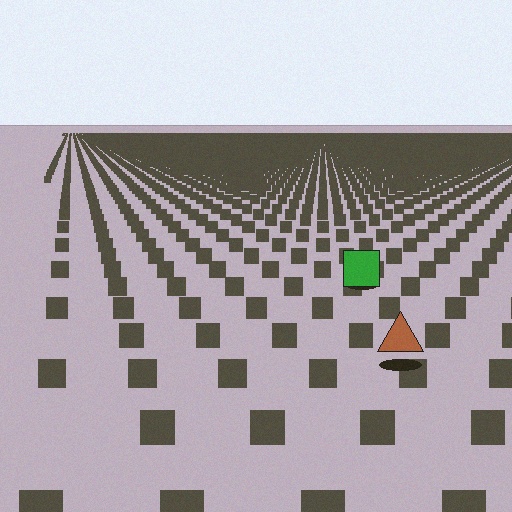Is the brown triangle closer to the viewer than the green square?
Yes. The brown triangle is closer — you can tell from the texture gradient: the ground texture is coarser near it.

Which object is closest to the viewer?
The brown triangle is closest. The texture marks near it are larger and more spread out.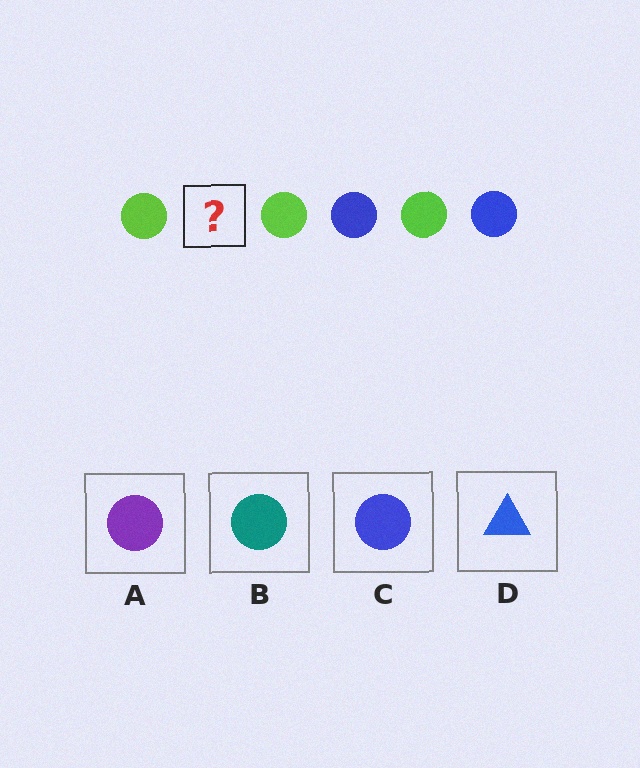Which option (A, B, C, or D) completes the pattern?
C.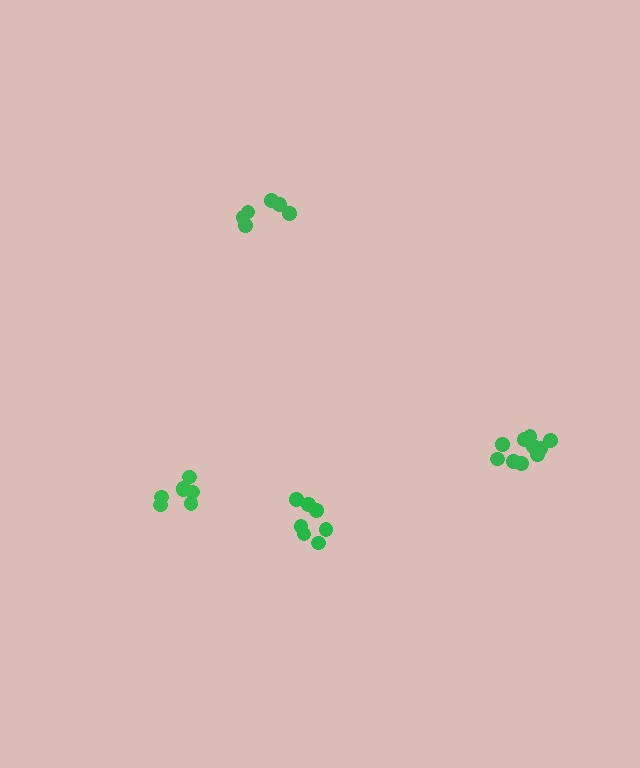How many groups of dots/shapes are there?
There are 4 groups.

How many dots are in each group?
Group 1: 7 dots, Group 2: 6 dots, Group 3: 7 dots, Group 4: 10 dots (30 total).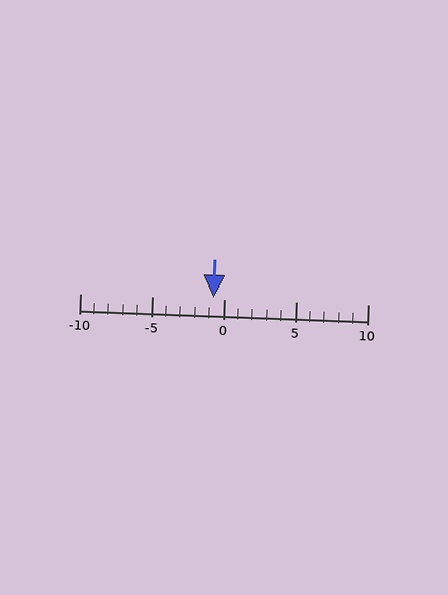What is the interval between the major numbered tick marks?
The major tick marks are spaced 5 units apart.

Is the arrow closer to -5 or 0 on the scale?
The arrow is closer to 0.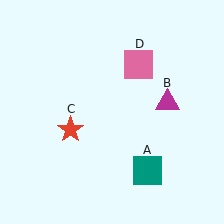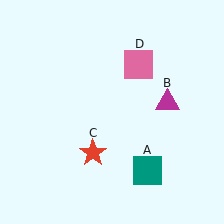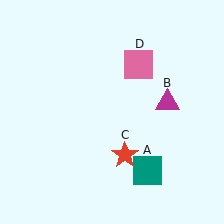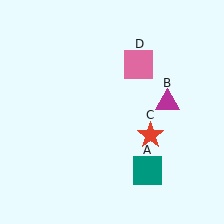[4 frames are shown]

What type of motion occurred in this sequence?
The red star (object C) rotated counterclockwise around the center of the scene.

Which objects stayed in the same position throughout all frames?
Teal square (object A) and magenta triangle (object B) and pink square (object D) remained stationary.